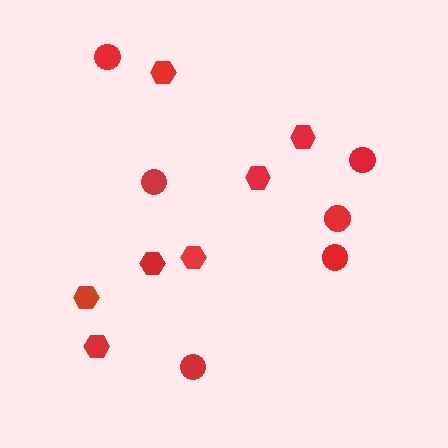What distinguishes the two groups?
There are 2 groups: one group of hexagons (7) and one group of circles (6).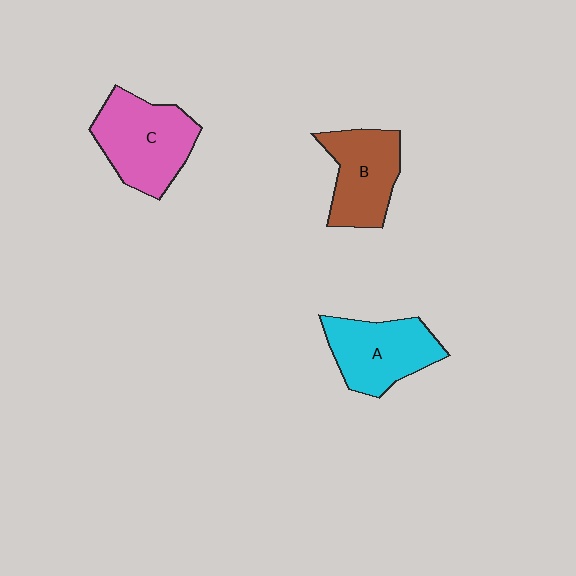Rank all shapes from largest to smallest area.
From largest to smallest: C (pink), A (cyan), B (brown).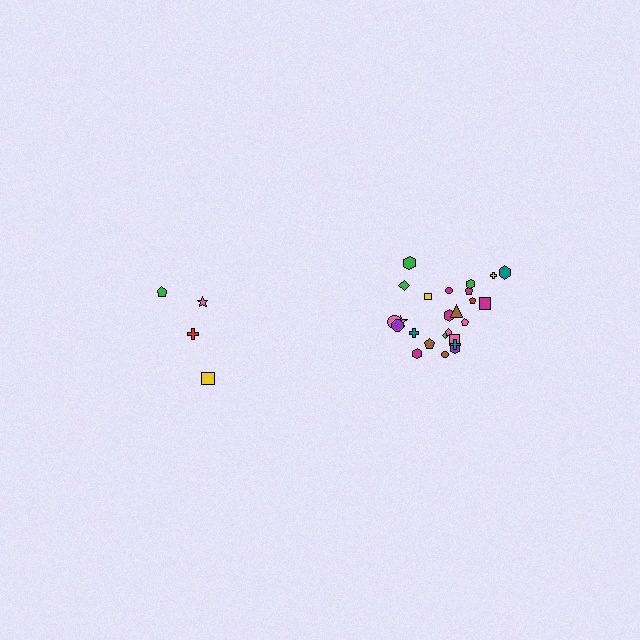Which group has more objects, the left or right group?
The right group.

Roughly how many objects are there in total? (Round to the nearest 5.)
Roughly 30 objects in total.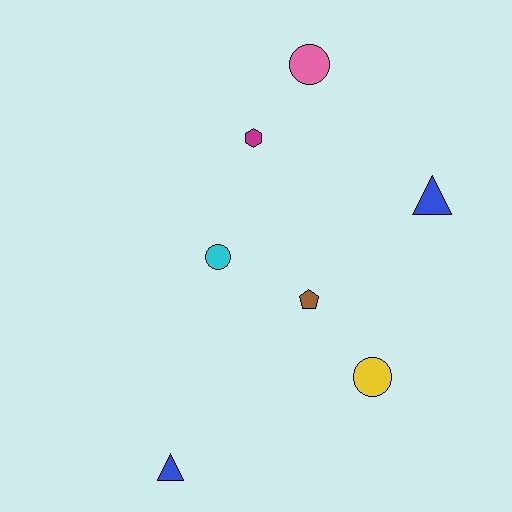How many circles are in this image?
There are 3 circles.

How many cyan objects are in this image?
There is 1 cyan object.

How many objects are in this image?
There are 7 objects.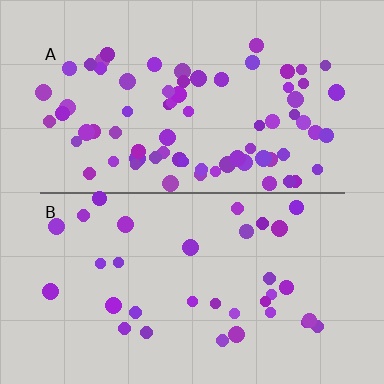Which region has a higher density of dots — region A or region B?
A (the top).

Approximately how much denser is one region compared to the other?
Approximately 2.2× — region A over region B.